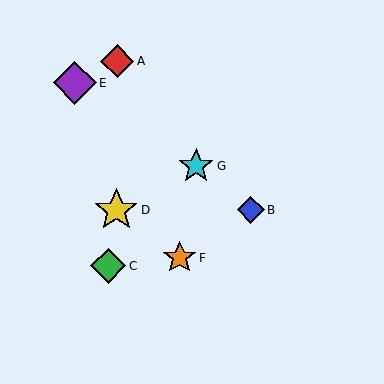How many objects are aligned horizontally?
2 objects (B, D) are aligned horizontally.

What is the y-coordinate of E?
Object E is at y≈83.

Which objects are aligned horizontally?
Objects B, D are aligned horizontally.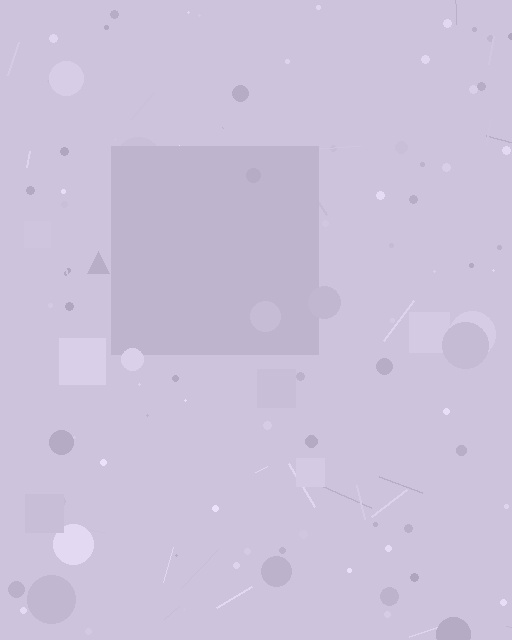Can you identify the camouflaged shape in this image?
The camouflaged shape is a square.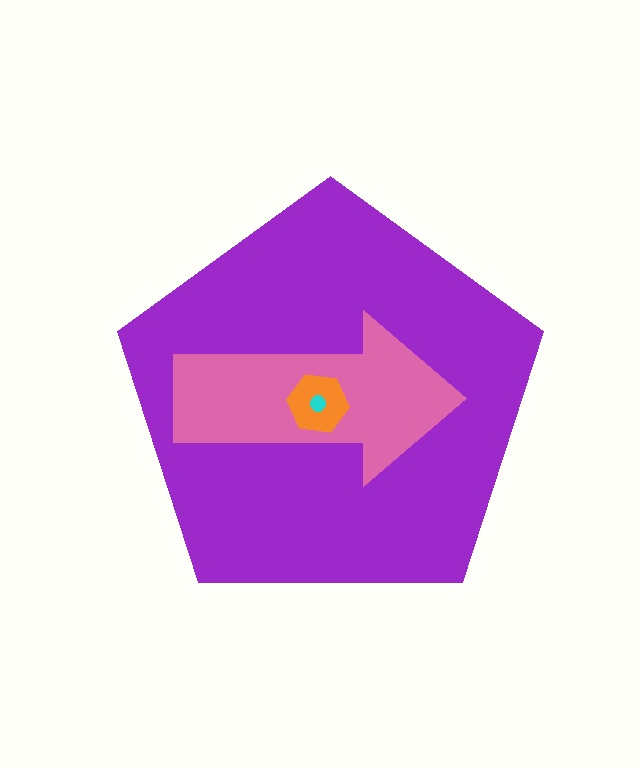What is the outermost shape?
The purple pentagon.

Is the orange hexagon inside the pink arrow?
Yes.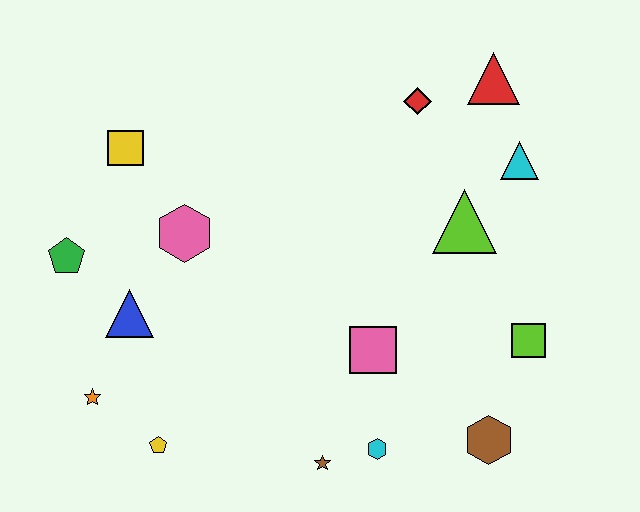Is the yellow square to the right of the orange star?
Yes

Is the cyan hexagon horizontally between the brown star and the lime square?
Yes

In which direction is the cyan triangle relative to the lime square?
The cyan triangle is above the lime square.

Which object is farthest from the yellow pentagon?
The red triangle is farthest from the yellow pentagon.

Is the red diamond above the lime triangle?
Yes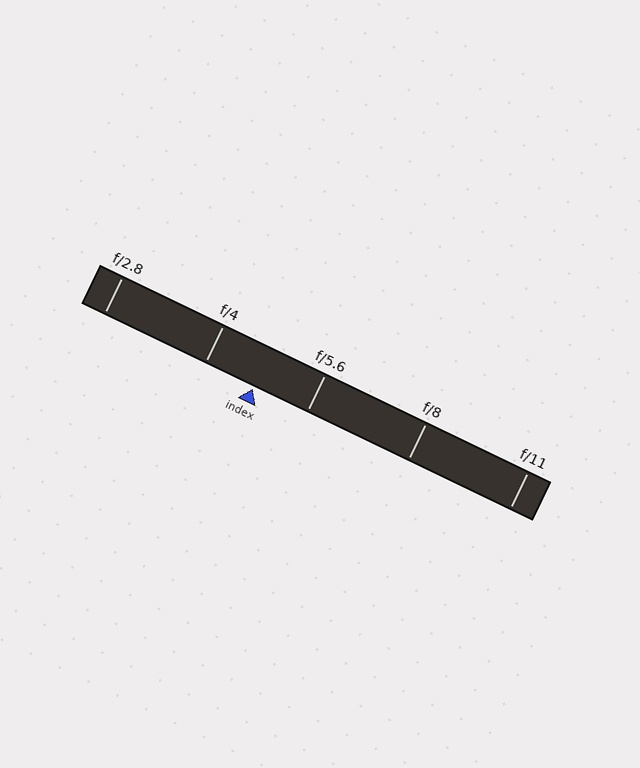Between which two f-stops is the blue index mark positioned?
The index mark is between f/4 and f/5.6.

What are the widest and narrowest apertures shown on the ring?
The widest aperture shown is f/2.8 and the narrowest is f/11.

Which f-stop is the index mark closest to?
The index mark is closest to f/4.